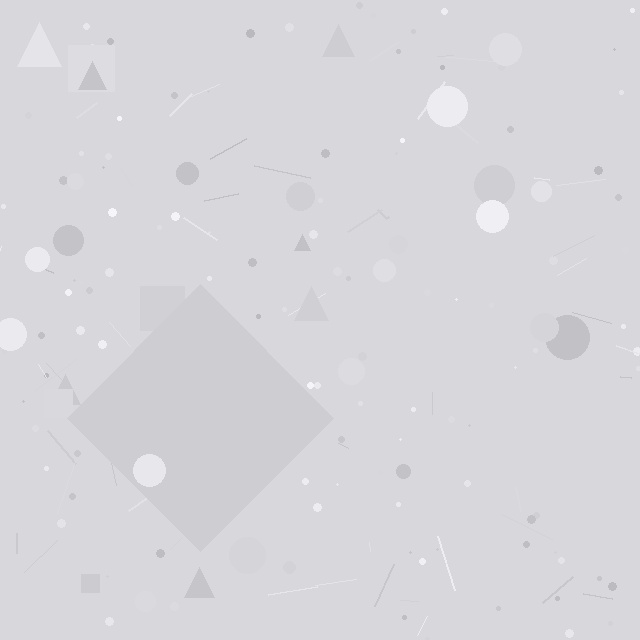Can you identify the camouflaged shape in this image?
The camouflaged shape is a diamond.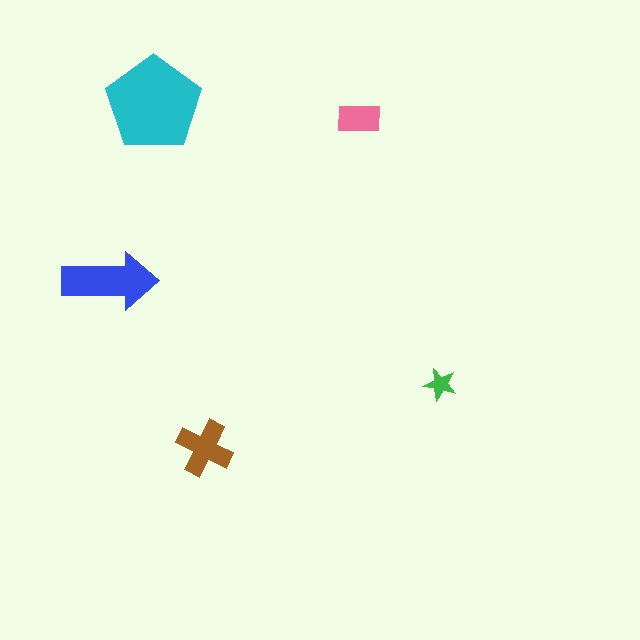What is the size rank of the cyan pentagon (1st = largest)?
1st.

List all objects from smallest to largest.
The green star, the pink rectangle, the brown cross, the blue arrow, the cyan pentagon.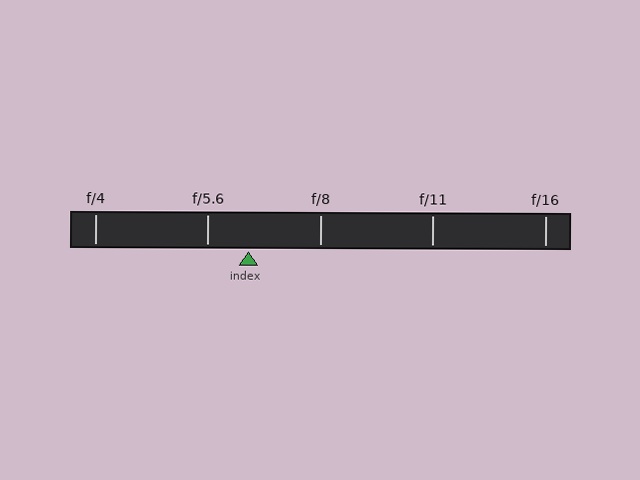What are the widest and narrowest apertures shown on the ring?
The widest aperture shown is f/4 and the narrowest is f/16.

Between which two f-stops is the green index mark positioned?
The index mark is between f/5.6 and f/8.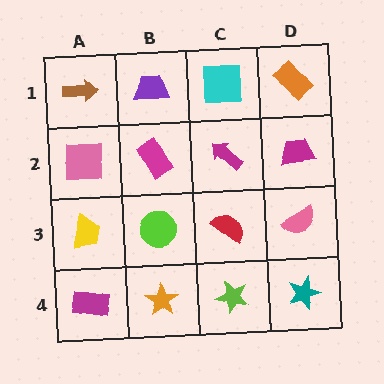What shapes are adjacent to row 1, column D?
A magenta trapezoid (row 2, column D), a cyan square (row 1, column C).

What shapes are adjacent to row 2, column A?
A brown arrow (row 1, column A), a yellow trapezoid (row 3, column A), a magenta rectangle (row 2, column B).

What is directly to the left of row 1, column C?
A purple trapezoid.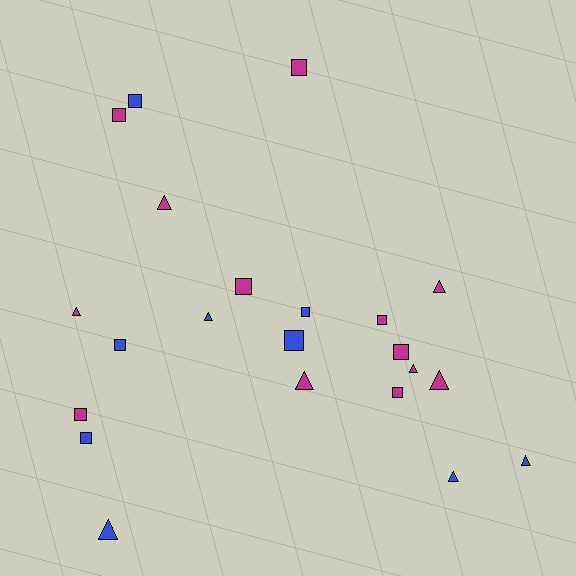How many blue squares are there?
There are 5 blue squares.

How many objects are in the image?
There are 22 objects.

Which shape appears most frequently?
Square, with 12 objects.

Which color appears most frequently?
Magenta, with 13 objects.